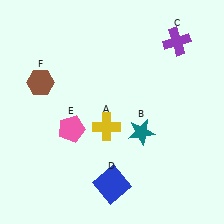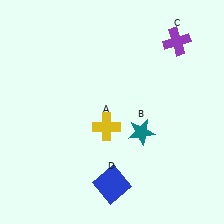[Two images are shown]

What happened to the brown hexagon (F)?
The brown hexagon (F) was removed in Image 2. It was in the top-left area of Image 1.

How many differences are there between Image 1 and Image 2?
There are 2 differences between the two images.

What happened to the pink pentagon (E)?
The pink pentagon (E) was removed in Image 2. It was in the bottom-left area of Image 1.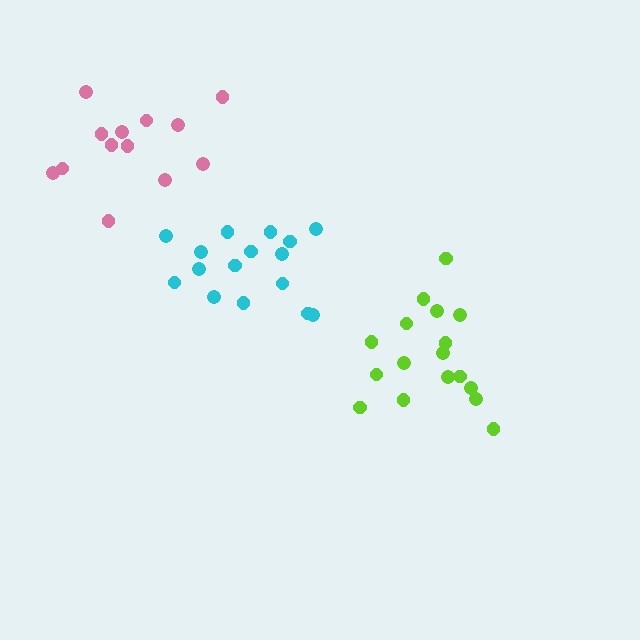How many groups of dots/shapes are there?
There are 3 groups.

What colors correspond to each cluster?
The clusters are colored: lime, cyan, pink.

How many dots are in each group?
Group 1: 17 dots, Group 2: 16 dots, Group 3: 13 dots (46 total).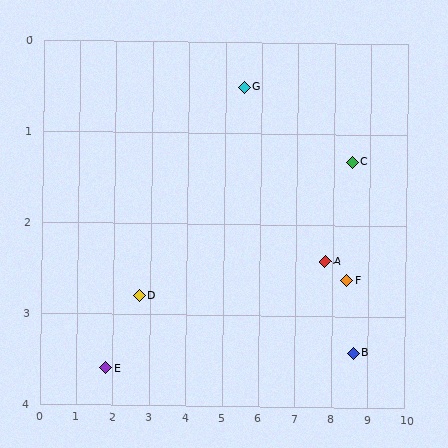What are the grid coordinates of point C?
Point C is at approximately (8.5, 1.3).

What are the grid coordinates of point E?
Point E is at approximately (1.8, 3.6).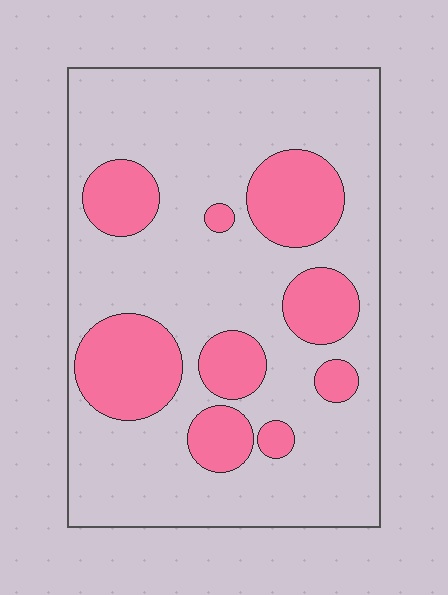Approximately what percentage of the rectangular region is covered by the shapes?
Approximately 25%.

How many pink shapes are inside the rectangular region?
9.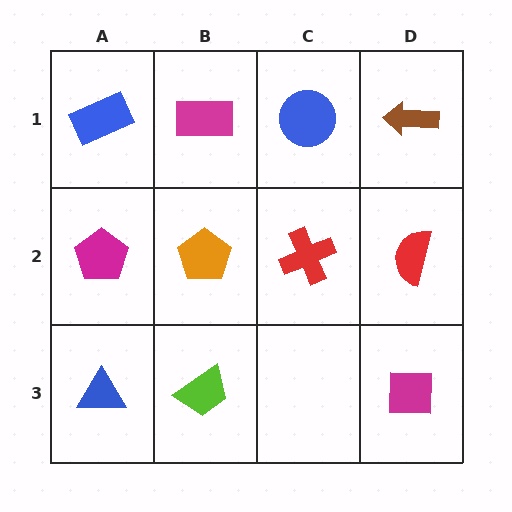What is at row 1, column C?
A blue circle.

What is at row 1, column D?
A brown arrow.